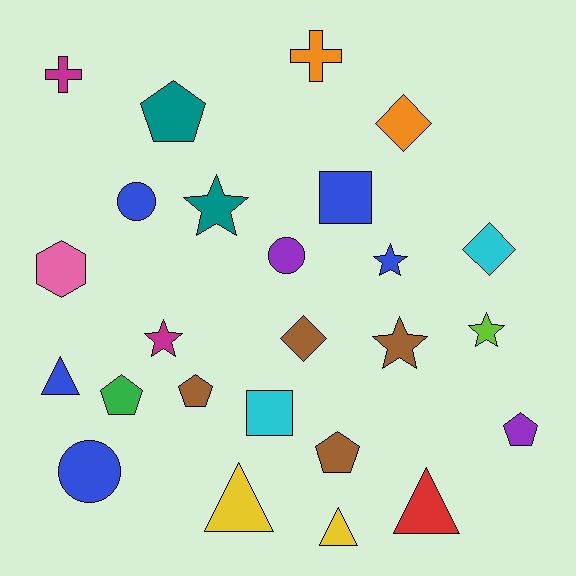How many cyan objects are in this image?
There are 2 cyan objects.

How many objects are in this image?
There are 25 objects.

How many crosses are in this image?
There are 2 crosses.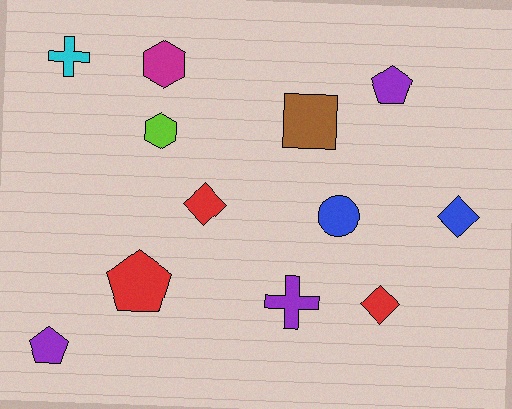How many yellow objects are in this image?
There are no yellow objects.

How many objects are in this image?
There are 12 objects.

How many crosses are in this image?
There are 2 crosses.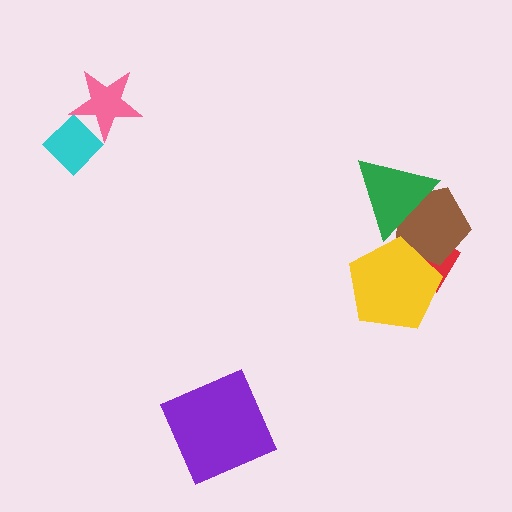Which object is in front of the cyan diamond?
The pink star is in front of the cyan diamond.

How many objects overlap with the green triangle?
1 object overlaps with the green triangle.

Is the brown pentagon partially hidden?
Yes, it is partially covered by another shape.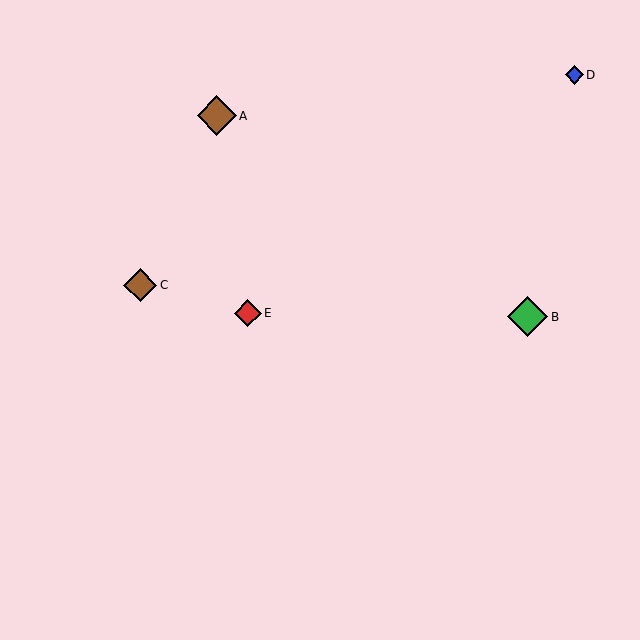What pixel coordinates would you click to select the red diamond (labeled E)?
Click at (248, 313) to select the red diamond E.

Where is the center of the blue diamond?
The center of the blue diamond is at (574, 75).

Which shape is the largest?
The green diamond (labeled B) is the largest.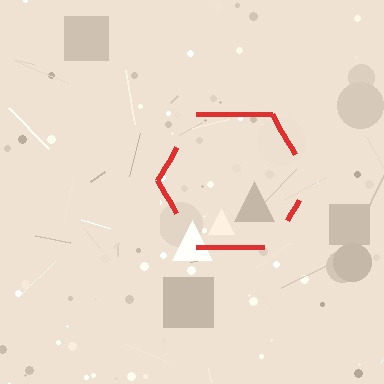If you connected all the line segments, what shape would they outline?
They would outline a hexagon.